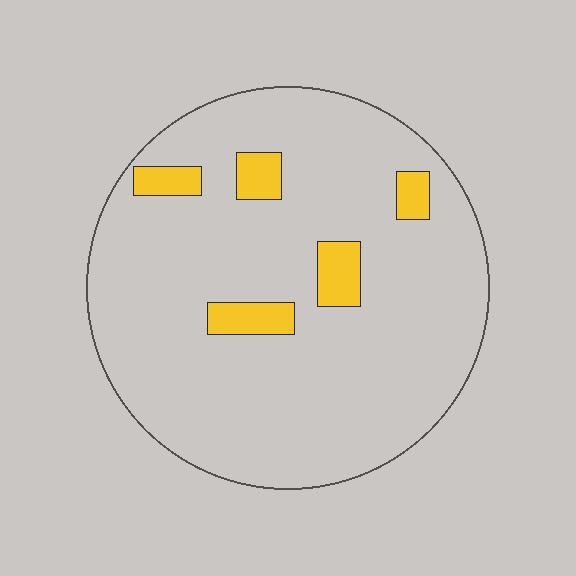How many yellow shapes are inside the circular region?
5.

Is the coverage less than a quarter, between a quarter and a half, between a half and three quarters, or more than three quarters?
Less than a quarter.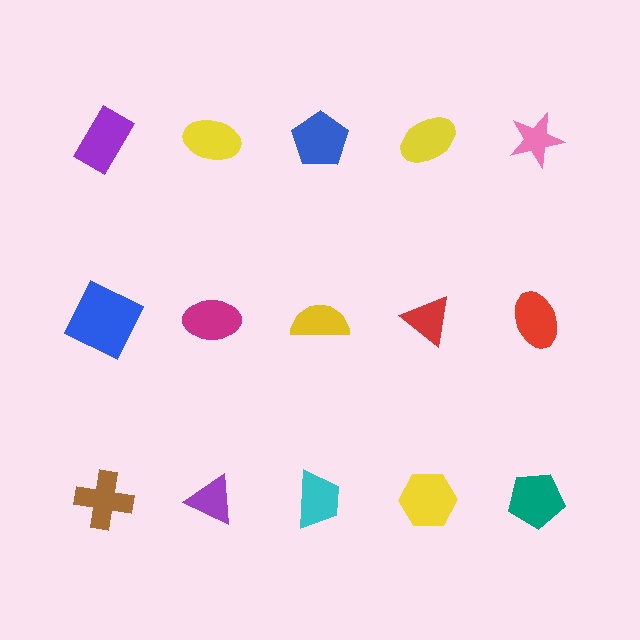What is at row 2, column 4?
A red triangle.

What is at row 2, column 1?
A blue square.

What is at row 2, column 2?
A magenta ellipse.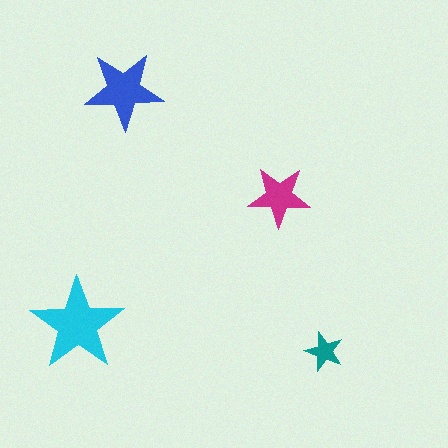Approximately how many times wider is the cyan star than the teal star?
About 2.5 times wider.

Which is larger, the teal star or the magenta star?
The magenta one.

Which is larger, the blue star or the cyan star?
The cyan one.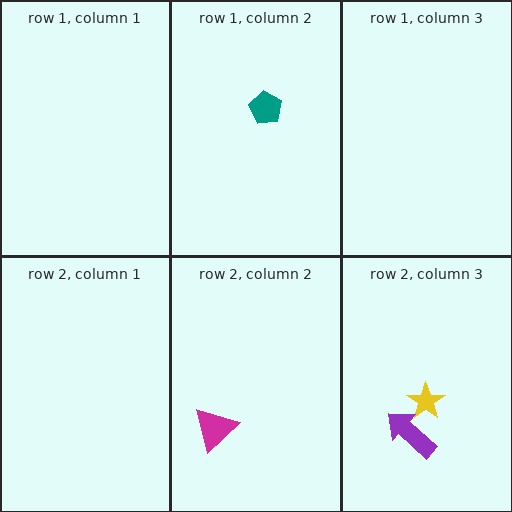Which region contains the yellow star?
The row 2, column 3 region.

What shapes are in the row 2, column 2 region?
The magenta triangle.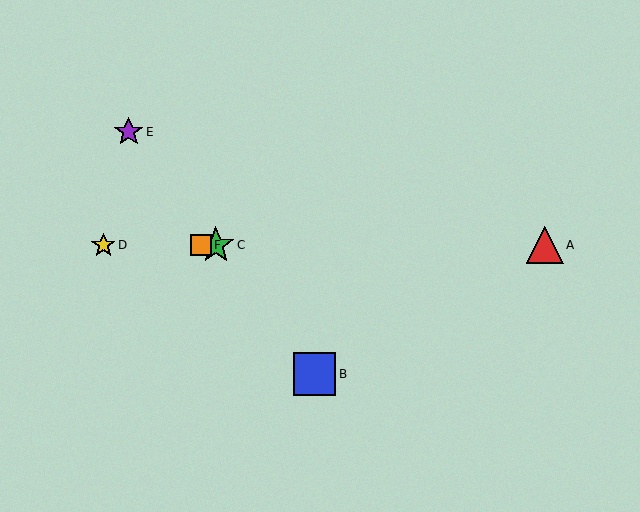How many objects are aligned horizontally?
4 objects (A, C, D, F) are aligned horizontally.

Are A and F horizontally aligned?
Yes, both are at y≈245.